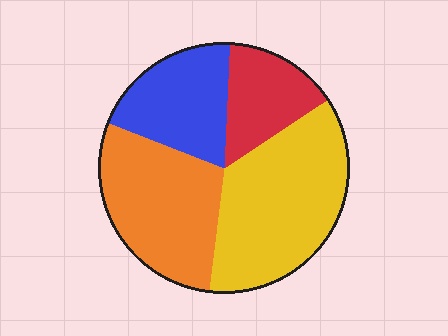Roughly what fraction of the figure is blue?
Blue takes up about one fifth (1/5) of the figure.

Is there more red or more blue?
Blue.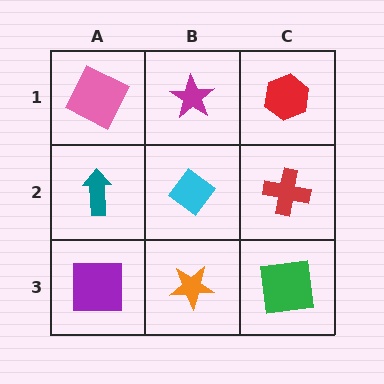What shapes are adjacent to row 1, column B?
A cyan diamond (row 2, column B), a pink square (row 1, column A), a red hexagon (row 1, column C).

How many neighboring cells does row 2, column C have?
3.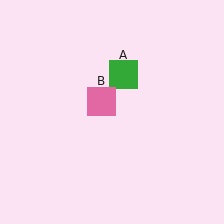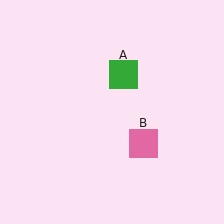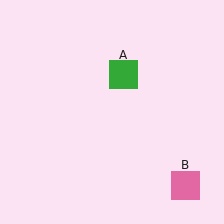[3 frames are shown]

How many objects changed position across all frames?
1 object changed position: pink square (object B).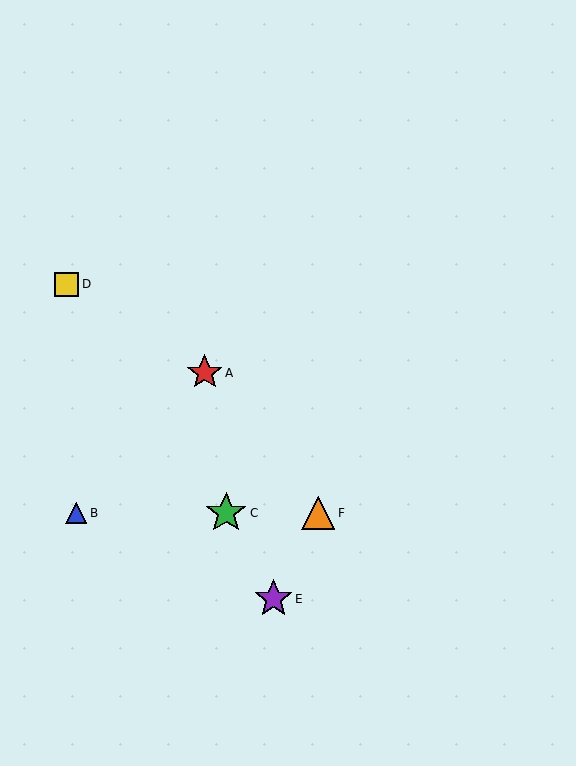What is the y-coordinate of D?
Object D is at y≈284.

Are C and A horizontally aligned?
No, C is at y≈513 and A is at y≈373.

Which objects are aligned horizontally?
Objects B, C, F are aligned horizontally.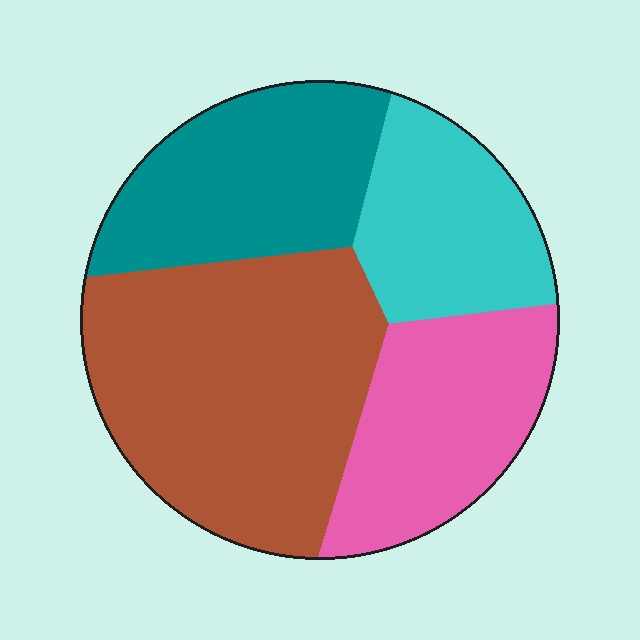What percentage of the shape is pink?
Pink covers around 20% of the shape.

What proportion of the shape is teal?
Teal takes up about one fifth (1/5) of the shape.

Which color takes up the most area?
Brown, at roughly 40%.